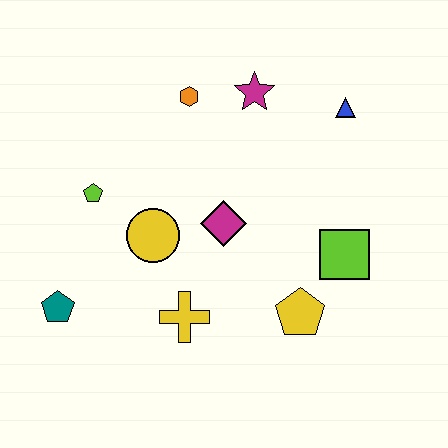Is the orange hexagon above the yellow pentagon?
Yes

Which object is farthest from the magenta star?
The teal pentagon is farthest from the magenta star.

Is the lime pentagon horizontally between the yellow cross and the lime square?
No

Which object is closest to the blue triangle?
The magenta star is closest to the blue triangle.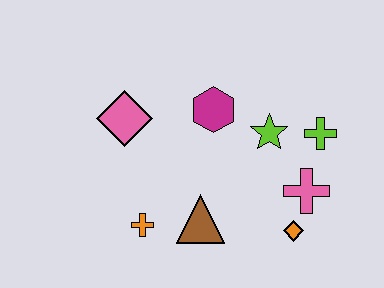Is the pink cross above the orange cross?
Yes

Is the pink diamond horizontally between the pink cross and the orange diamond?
No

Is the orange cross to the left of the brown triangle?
Yes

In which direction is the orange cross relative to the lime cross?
The orange cross is to the left of the lime cross.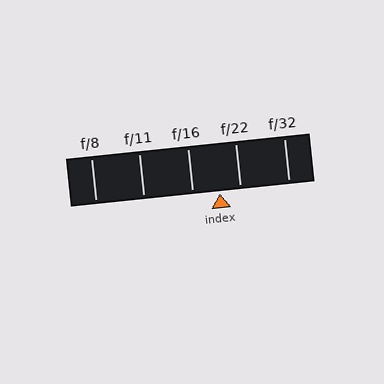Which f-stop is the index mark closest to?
The index mark is closest to f/22.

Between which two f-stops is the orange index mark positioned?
The index mark is between f/16 and f/22.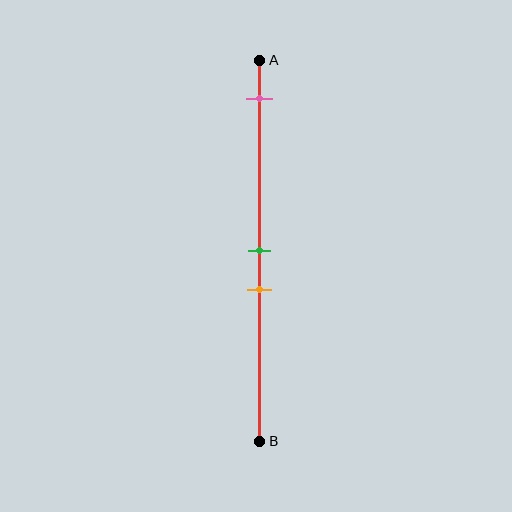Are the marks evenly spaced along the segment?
No, the marks are not evenly spaced.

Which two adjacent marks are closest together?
The green and orange marks are the closest adjacent pair.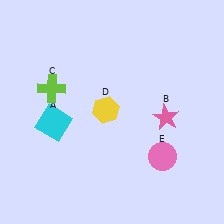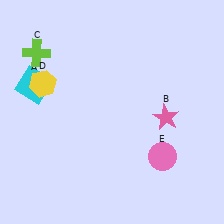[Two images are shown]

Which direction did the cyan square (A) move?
The cyan square (A) moved up.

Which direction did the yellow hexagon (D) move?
The yellow hexagon (D) moved left.